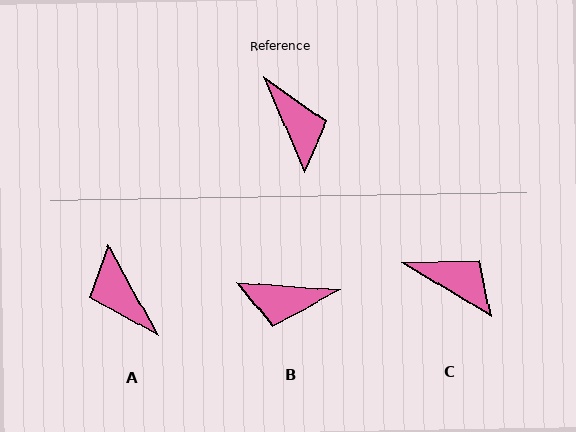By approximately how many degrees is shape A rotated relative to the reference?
Approximately 174 degrees clockwise.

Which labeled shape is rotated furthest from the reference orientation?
A, about 174 degrees away.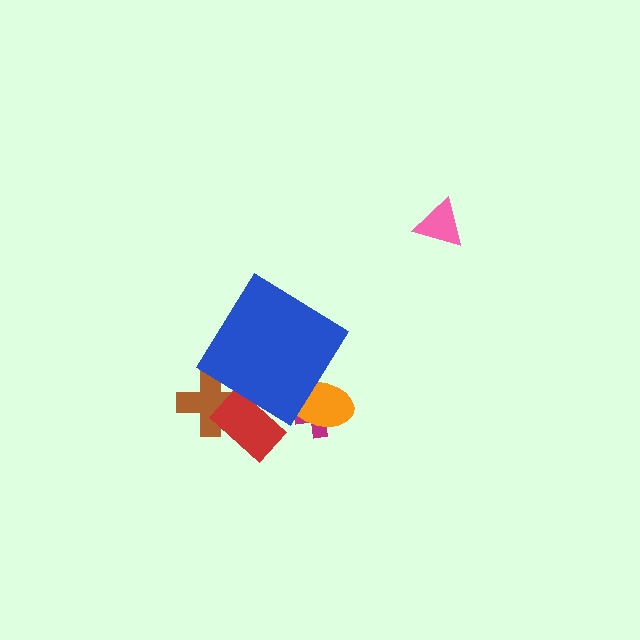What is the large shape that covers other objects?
A blue diamond.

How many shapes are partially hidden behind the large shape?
4 shapes are partially hidden.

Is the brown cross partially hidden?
Yes, the brown cross is partially hidden behind the blue diamond.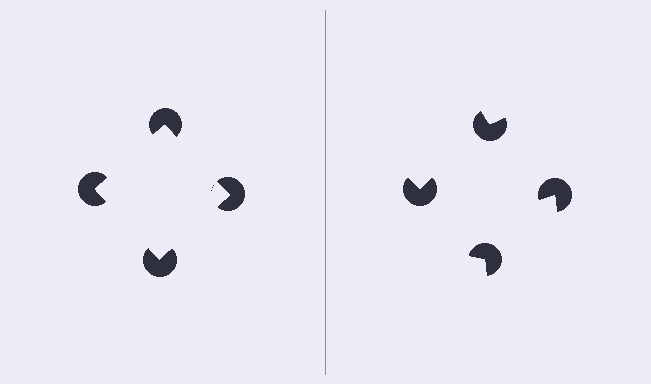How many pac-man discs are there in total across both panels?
8 — 4 on each side.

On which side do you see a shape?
An illusory square appears on the left side. On the right side the wedge cuts are rotated, so no coherent shape forms.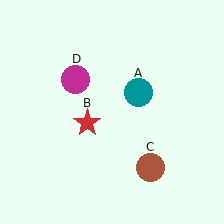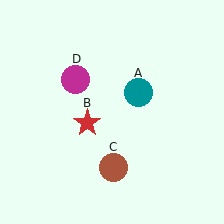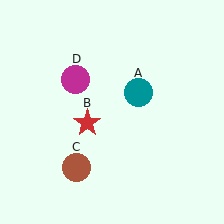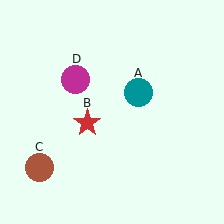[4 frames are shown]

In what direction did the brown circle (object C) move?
The brown circle (object C) moved left.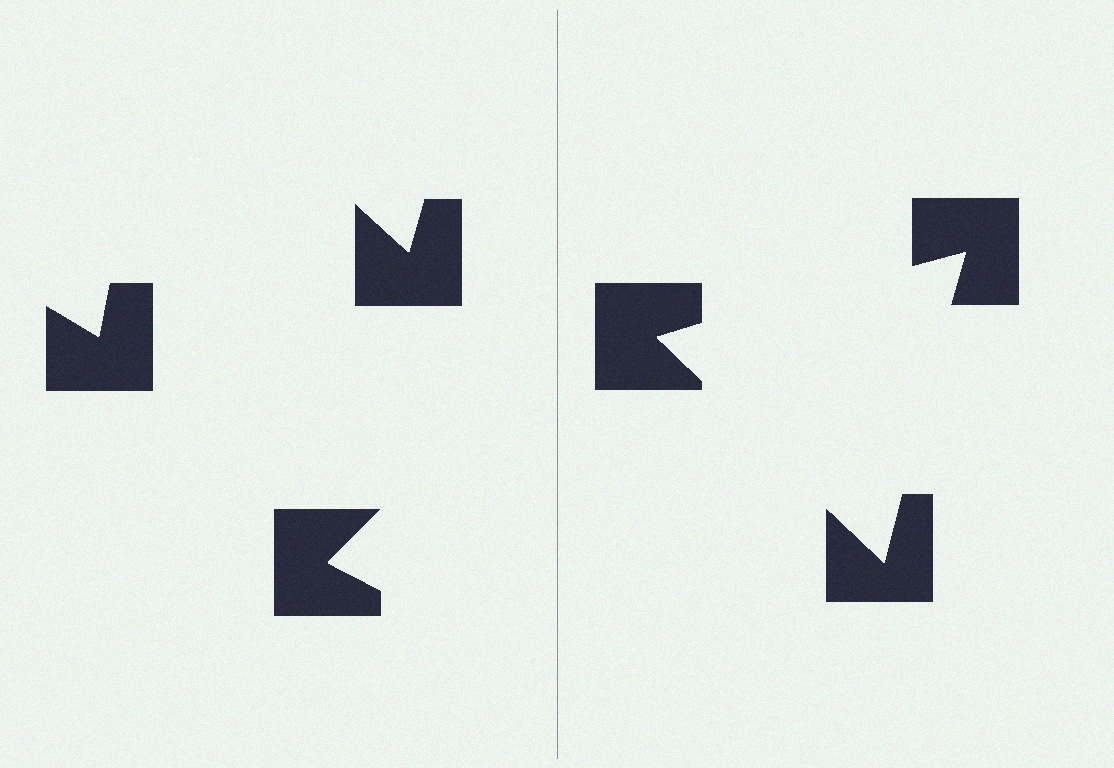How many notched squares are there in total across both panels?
6 — 3 on each side.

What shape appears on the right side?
An illusory triangle.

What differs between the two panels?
The notched squares are positioned identically on both sides; only the wedge orientations differ. On the right they align to a triangle; on the left they are misaligned.